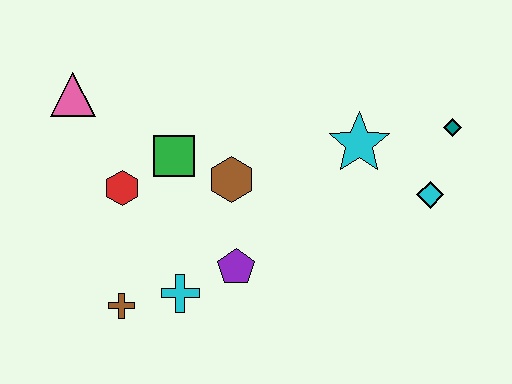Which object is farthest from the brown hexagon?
The teal diamond is farthest from the brown hexagon.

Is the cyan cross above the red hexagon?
No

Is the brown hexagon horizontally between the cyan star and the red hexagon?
Yes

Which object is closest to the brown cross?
The cyan cross is closest to the brown cross.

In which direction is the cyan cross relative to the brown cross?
The cyan cross is to the right of the brown cross.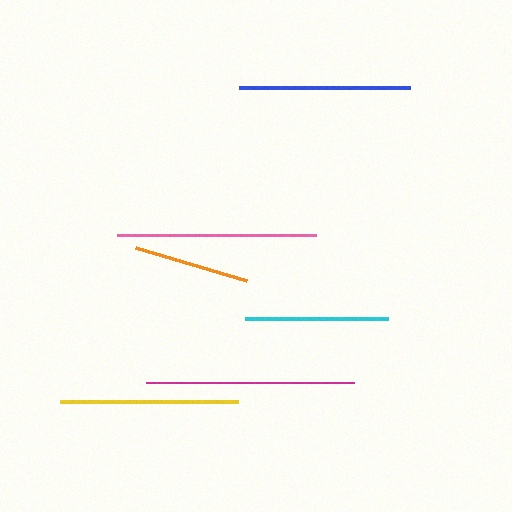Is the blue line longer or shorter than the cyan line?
The blue line is longer than the cyan line.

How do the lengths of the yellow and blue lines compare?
The yellow and blue lines are approximately the same length.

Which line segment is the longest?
The magenta line is the longest at approximately 208 pixels.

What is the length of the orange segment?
The orange segment is approximately 116 pixels long.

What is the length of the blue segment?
The blue segment is approximately 171 pixels long.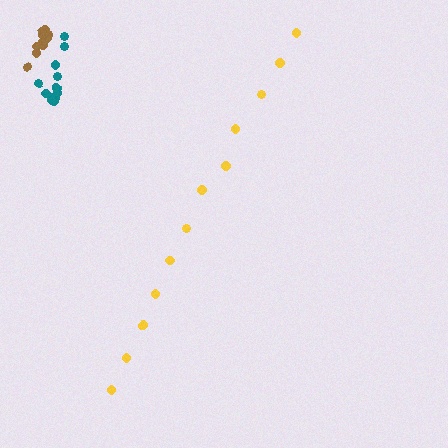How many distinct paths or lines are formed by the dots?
There are 3 distinct paths.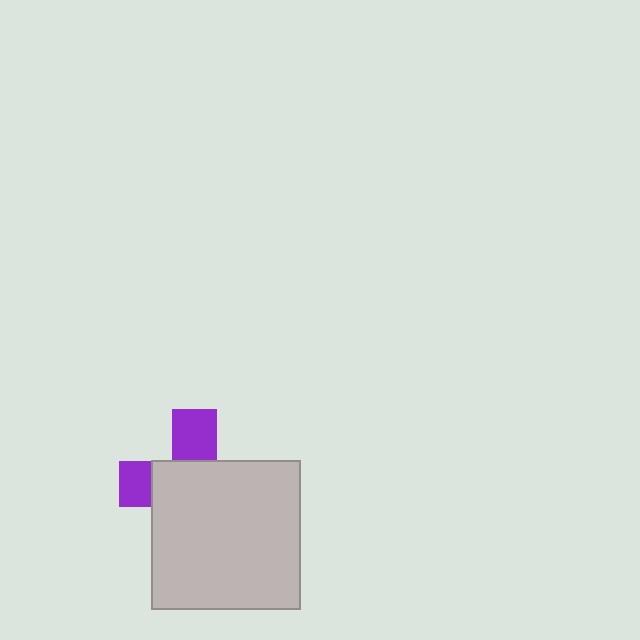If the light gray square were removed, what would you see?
You would see the complete purple cross.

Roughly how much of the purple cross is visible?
A small part of it is visible (roughly 32%).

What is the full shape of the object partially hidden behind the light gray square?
The partially hidden object is a purple cross.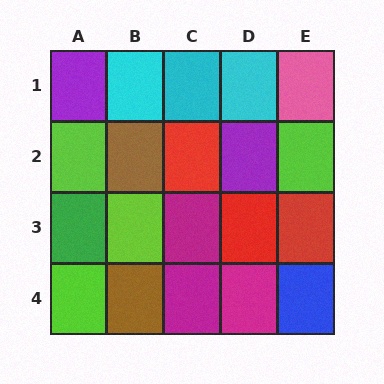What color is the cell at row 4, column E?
Blue.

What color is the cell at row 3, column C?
Magenta.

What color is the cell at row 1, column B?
Cyan.